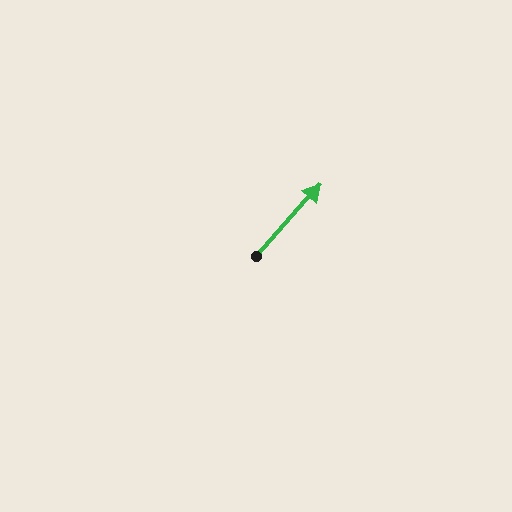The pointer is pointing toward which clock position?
Roughly 1 o'clock.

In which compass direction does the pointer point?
Northeast.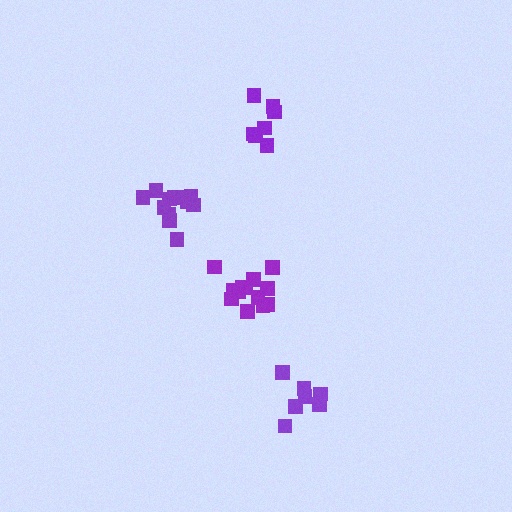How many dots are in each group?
Group 1: 7 dots, Group 2: 12 dots, Group 3: 8 dots, Group 4: 13 dots (40 total).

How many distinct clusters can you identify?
There are 4 distinct clusters.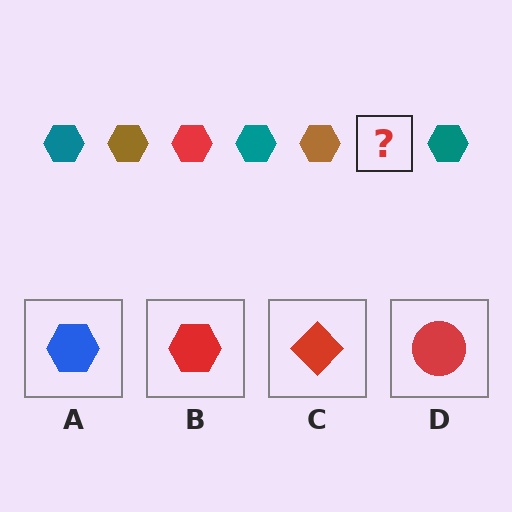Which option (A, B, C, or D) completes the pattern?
B.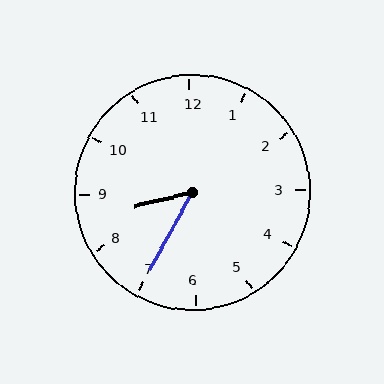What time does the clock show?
8:35.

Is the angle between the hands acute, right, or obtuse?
It is acute.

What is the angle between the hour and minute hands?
Approximately 48 degrees.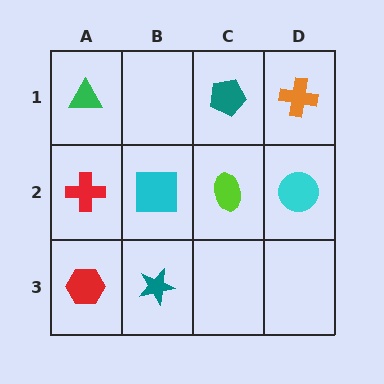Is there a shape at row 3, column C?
No, that cell is empty.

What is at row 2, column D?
A cyan circle.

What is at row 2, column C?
A lime ellipse.